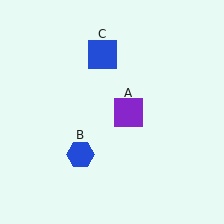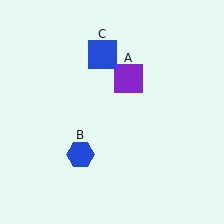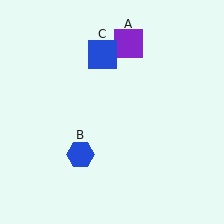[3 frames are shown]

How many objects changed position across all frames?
1 object changed position: purple square (object A).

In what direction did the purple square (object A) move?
The purple square (object A) moved up.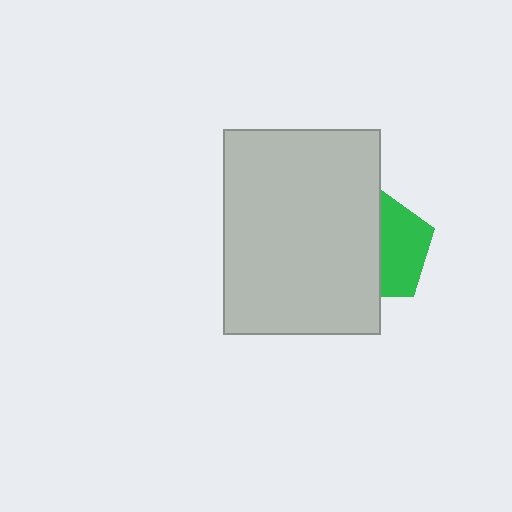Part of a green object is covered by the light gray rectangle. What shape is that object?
It is a pentagon.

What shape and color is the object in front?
The object in front is a light gray rectangle.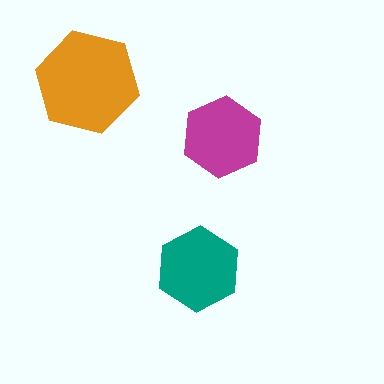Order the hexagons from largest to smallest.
the orange one, the teal one, the magenta one.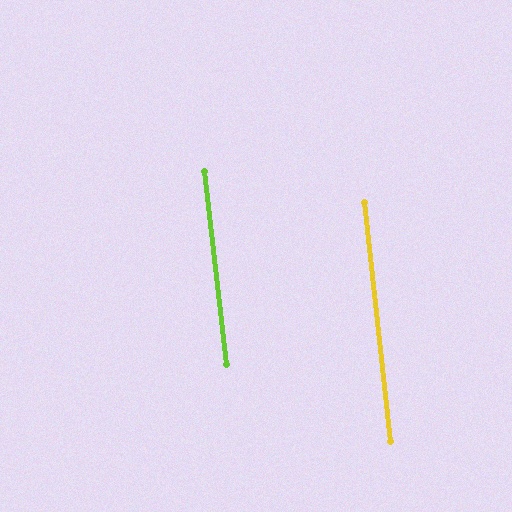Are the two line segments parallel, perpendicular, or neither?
Parallel — their directions differ by only 0.2°.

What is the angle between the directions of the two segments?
Approximately 0 degrees.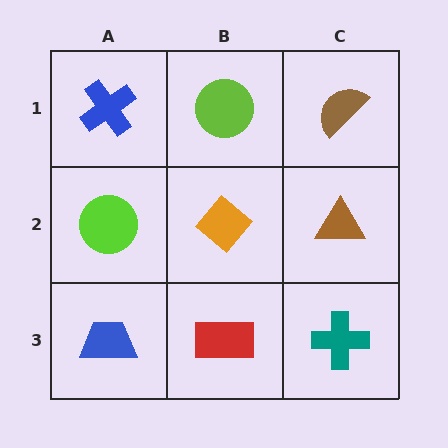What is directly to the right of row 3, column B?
A teal cross.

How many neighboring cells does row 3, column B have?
3.